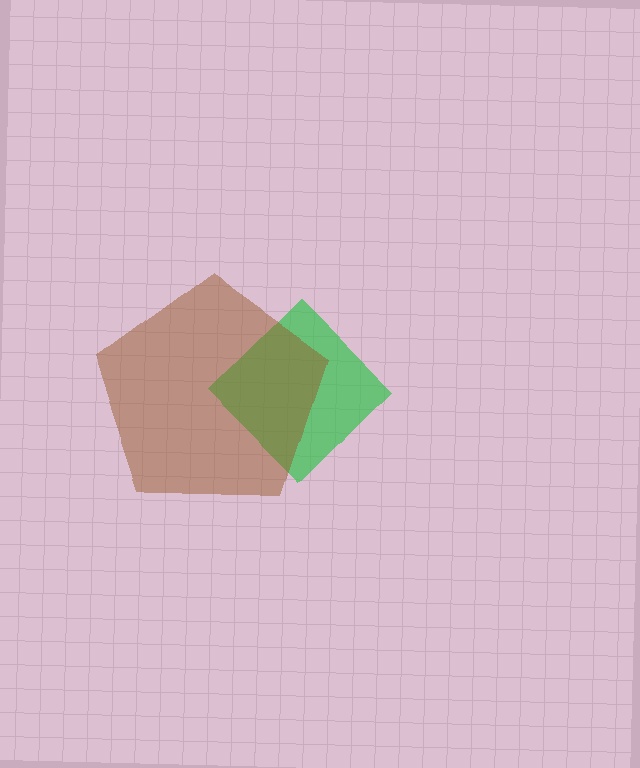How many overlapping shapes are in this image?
There are 2 overlapping shapes in the image.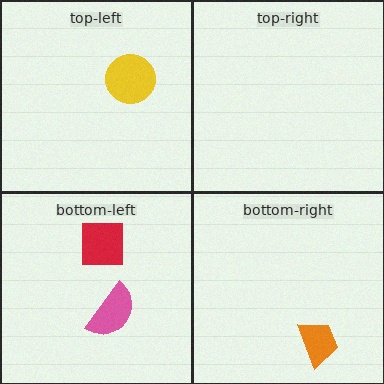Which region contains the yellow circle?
The top-left region.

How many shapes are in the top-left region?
1.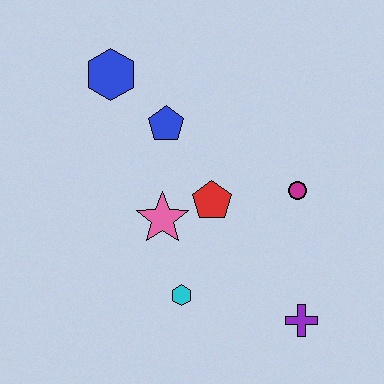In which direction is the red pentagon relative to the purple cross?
The red pentagon is above the purple cross.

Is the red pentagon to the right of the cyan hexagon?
Yes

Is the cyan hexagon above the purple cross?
Yes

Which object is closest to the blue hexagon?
The blue pentagon is closest to the blue hexagon.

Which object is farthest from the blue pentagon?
The purple cross is farthest from the blue pentagon.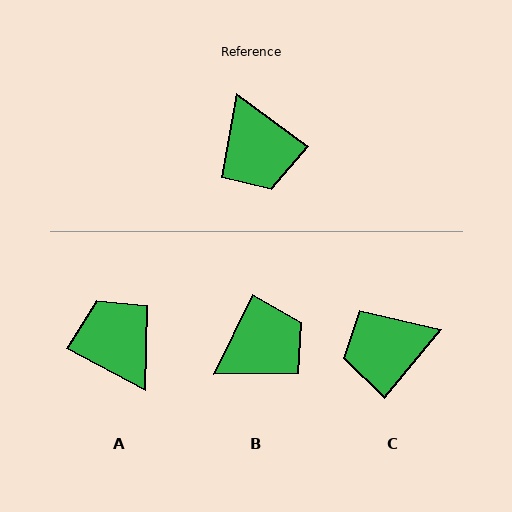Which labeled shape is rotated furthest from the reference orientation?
A, about 172 degrees away.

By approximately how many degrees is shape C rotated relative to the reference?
Approximately 94 degrees clockwise.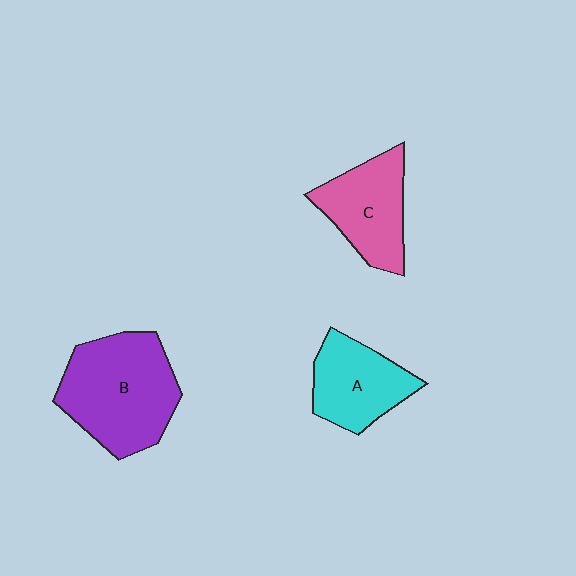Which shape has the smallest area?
Shape A (cyan).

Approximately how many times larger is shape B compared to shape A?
Approximately 1.6 times.